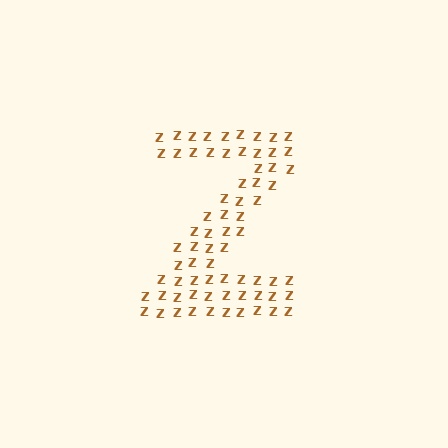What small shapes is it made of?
It is made of small letter Z's.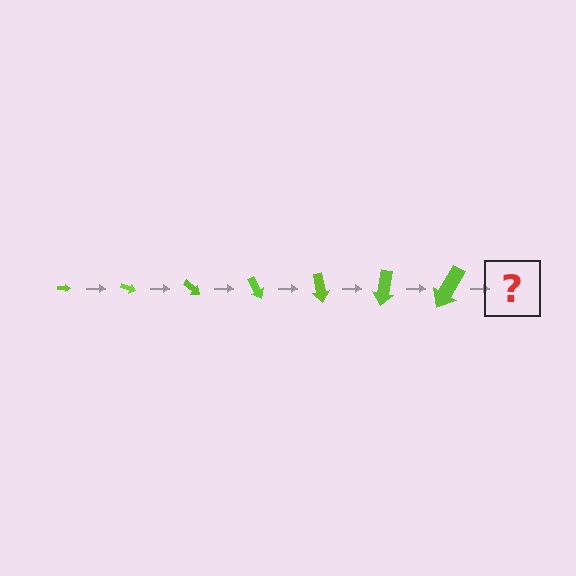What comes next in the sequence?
The next element should be an arrow, larger than the previous one and rotated 140 degrees from the start.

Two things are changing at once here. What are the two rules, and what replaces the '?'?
The two rules are that the arrow grows larger each step and it rotates 20 degrees each step. The '?' should be an arrow, larger than the previous one and rotated 140 degrees from the start.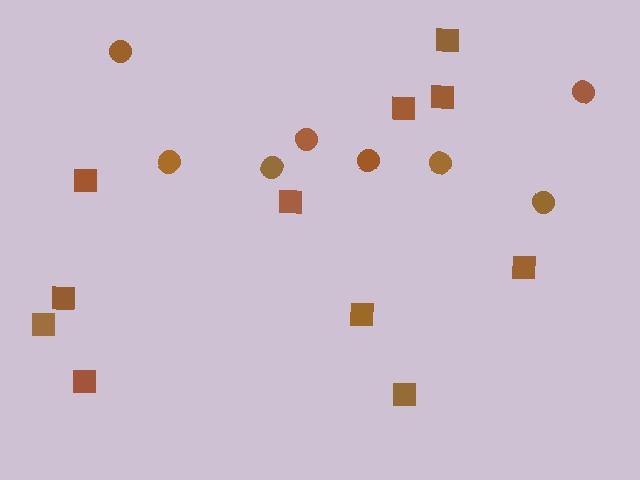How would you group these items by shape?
There are 2 groups: one group of circles (8) and one group of squares (11).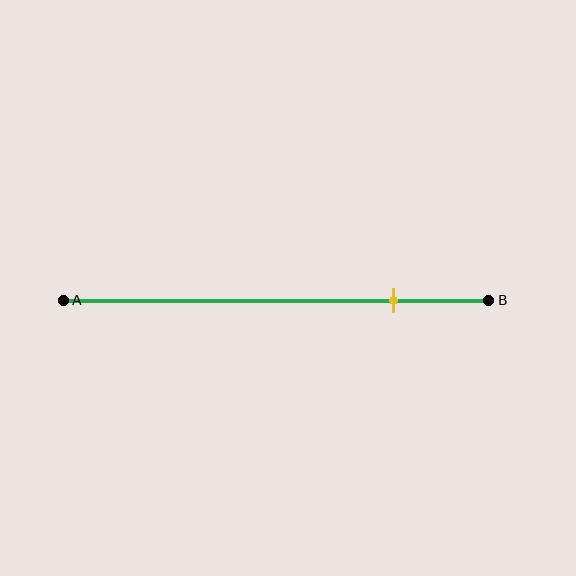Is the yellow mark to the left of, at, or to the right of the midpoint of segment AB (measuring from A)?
The yellow mark is to the right of the midpoint of segment AB.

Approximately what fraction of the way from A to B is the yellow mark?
The yellow mark is approximately 80% of the way from A to B.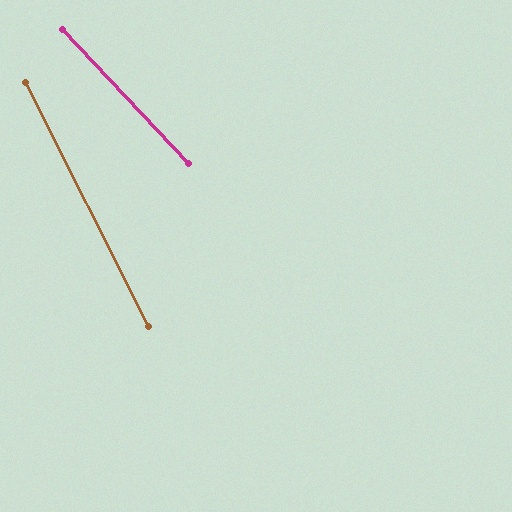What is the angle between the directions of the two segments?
Approximately 17 degrees.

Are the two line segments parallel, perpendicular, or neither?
Neither parallel nor perpendicular — they differ by about 17°.